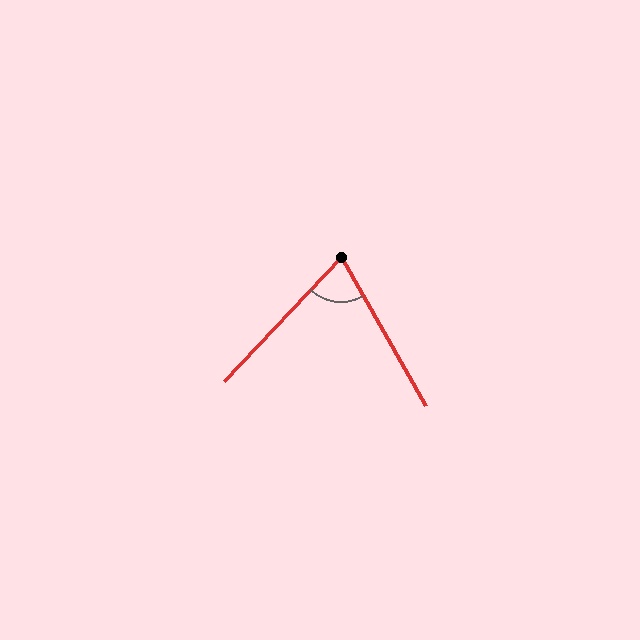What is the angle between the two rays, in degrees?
Approximately 73 degrees.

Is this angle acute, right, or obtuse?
It is acute.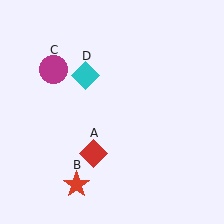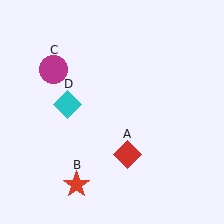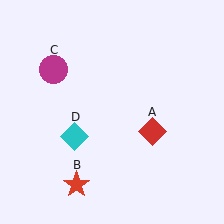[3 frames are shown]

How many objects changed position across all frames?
2 objects changed position: red diamond (object A), cyan diamond (object D).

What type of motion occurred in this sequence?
The red diamond (object A), cyan diamond (object D) rotated counterclockwise around the center of the scene.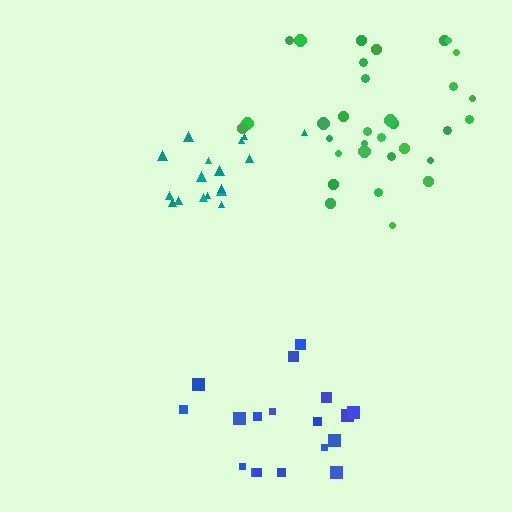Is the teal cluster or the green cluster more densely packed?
Teal.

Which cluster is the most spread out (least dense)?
Blue.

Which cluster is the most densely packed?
Teal.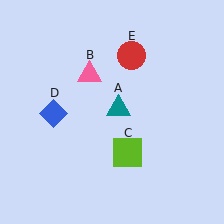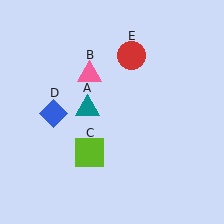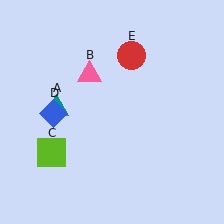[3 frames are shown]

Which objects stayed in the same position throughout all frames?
Pink triangle (object B) and blue diamond (object D) and red circle (object E) remained stationary.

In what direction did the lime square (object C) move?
The lime square (object C) moved left.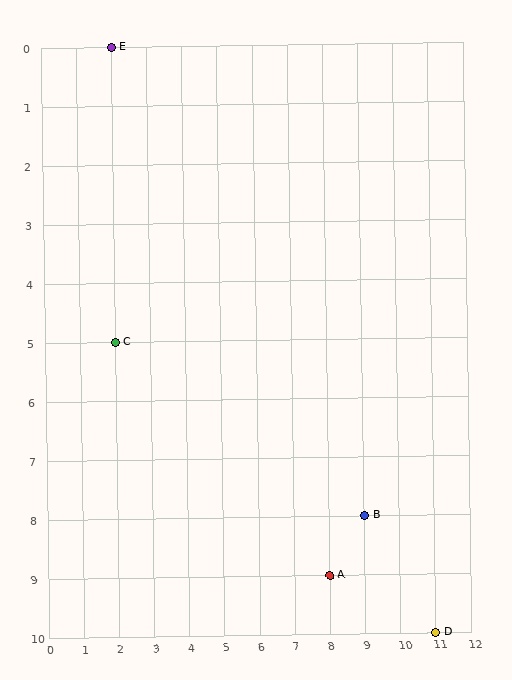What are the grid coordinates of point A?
Point A is at grid coordinates (8, 9).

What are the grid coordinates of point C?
Point C is at grid coordinates (2, 5).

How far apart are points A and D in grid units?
Points A and D are 3 columns and 1 row apart (about 3.2 grid units diagonally).